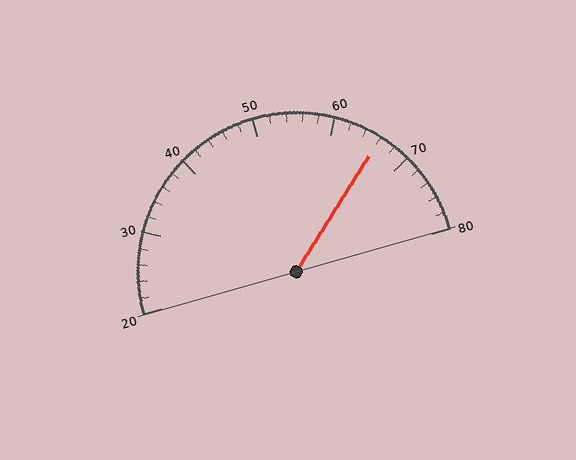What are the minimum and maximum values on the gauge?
The gauge ranges from 20 to 80.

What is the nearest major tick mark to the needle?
The nearest major tick mark is 70.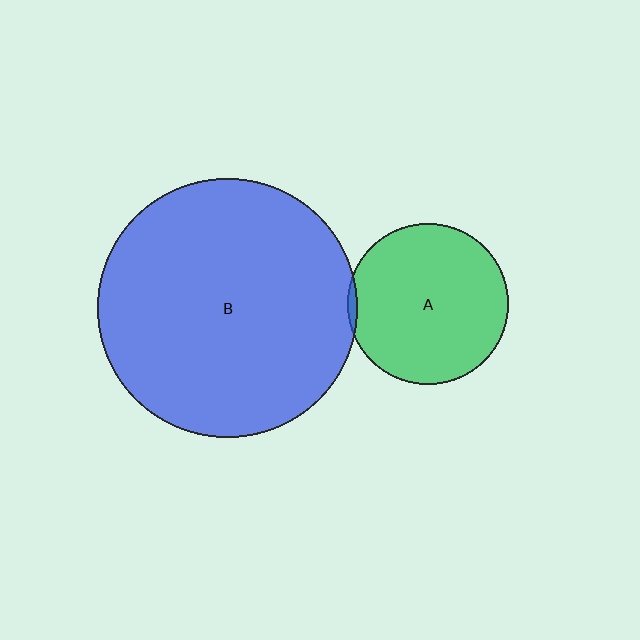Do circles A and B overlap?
Yes.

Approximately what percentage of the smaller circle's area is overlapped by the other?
Approximately 5%.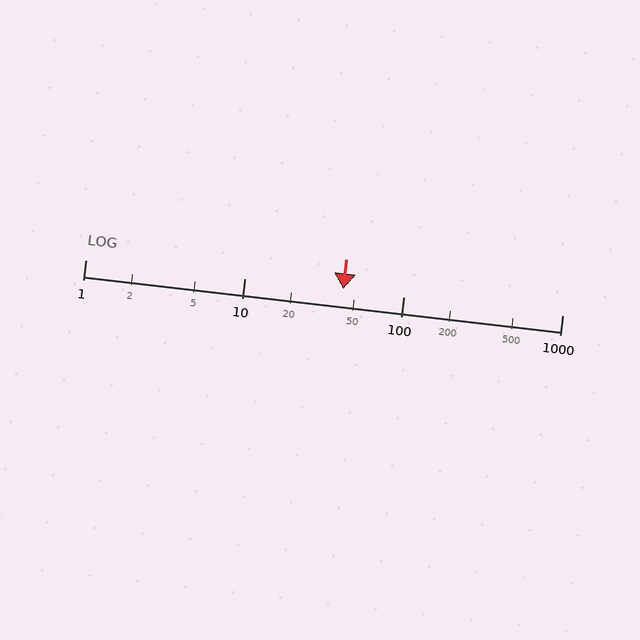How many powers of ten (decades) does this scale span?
The scale spans 3 decades, from 1 to 1000.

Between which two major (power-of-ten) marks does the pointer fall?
The pointer is between 10 and 100.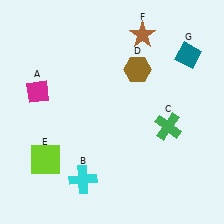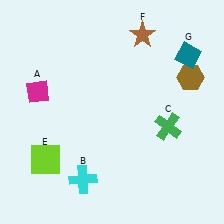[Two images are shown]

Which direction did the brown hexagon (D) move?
The brown hexagon (D) moved right.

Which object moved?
The brown hexagon (D) moved right.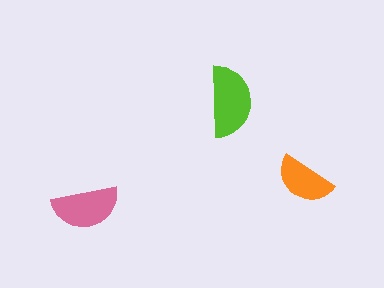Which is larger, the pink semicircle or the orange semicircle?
The pink one.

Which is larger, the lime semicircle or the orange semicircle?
The lime one.